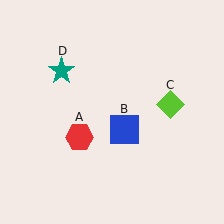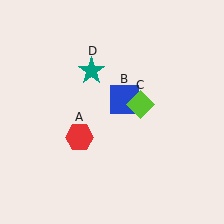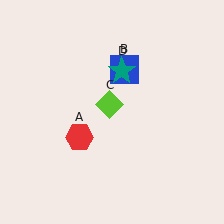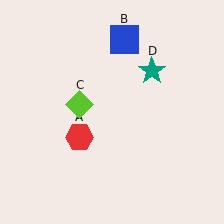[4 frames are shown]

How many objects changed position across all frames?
3 objects changed position: blue square (object B), lime diamond (object C), teal star (object D).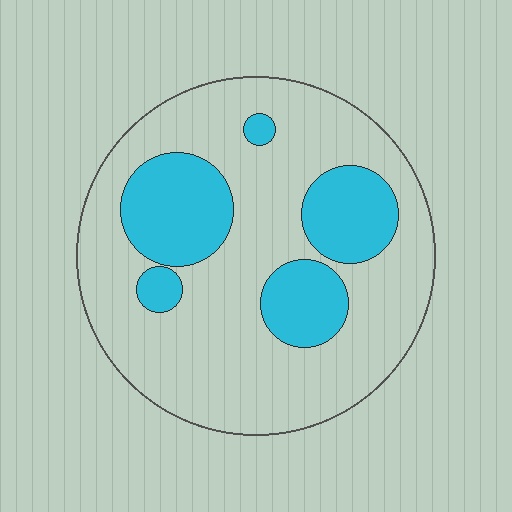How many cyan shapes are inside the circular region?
5.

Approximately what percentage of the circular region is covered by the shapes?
Approximately 25%.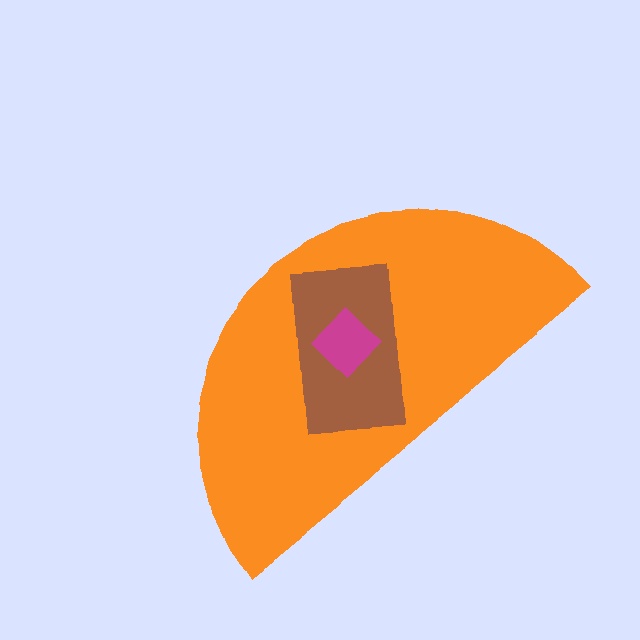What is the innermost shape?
The magenta diamond.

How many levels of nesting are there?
3.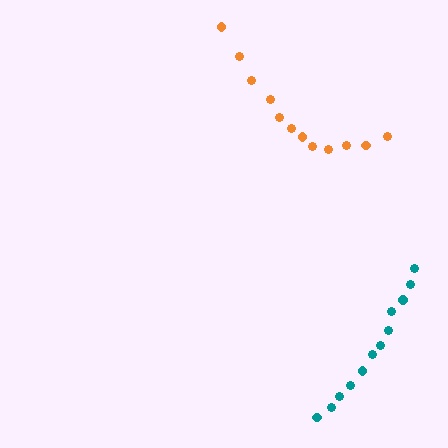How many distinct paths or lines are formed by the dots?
There are 2 distinct paths.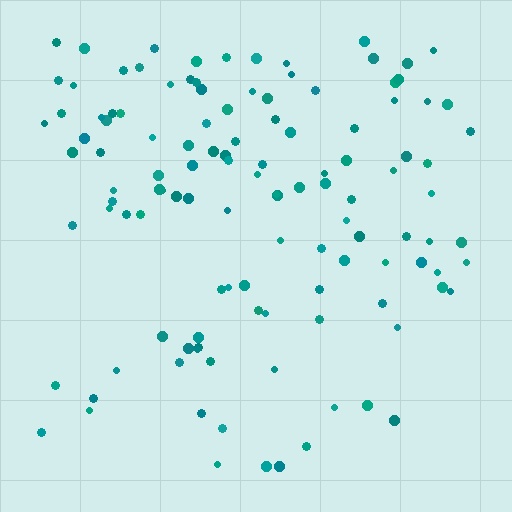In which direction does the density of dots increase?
From bottom to top, with the top side densest.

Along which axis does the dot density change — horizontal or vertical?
Vertical.